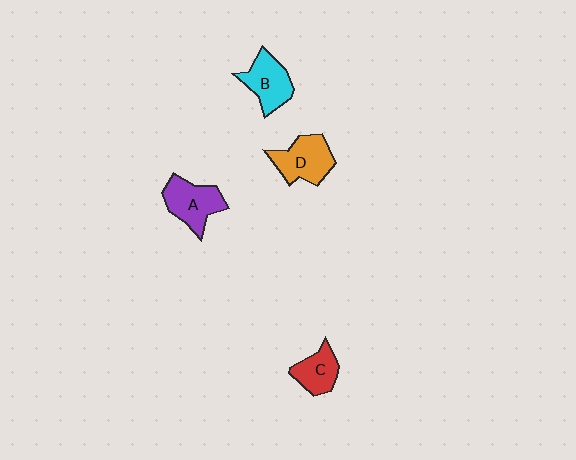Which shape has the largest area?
Shape D (orange).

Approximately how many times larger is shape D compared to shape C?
Approximately 1.4 times.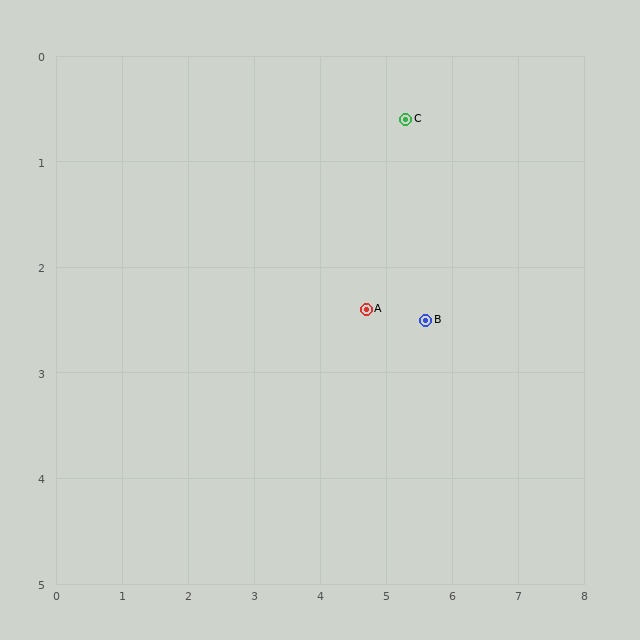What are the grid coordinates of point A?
Point A is at approximately (4.7, 2.4).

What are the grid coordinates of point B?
Point B is at approximately (5.6, 2.5).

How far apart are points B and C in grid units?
Points B and C are about 1.9 grid units apart.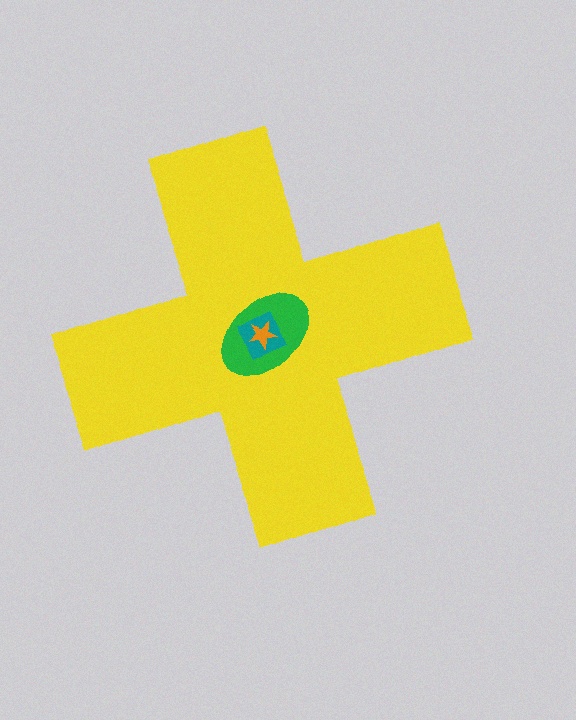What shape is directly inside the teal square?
The orange star.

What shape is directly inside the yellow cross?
The green ellipse.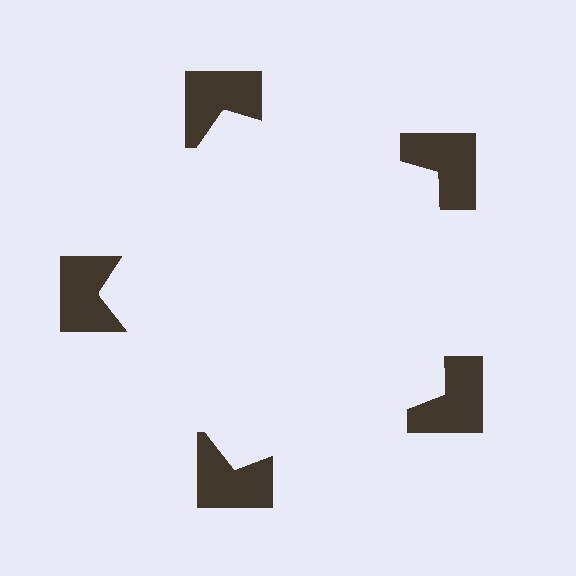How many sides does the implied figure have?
5 sides.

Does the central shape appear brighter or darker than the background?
It typically appears slightly brighter than the background, even though no actual brightness change is drawn.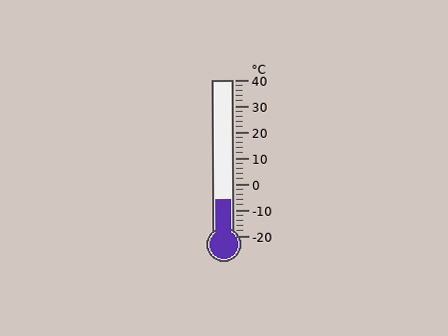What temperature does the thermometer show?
The thermometer shows approximately -6°C.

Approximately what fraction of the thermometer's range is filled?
The thermometer is filled to approximately 25% of its range.